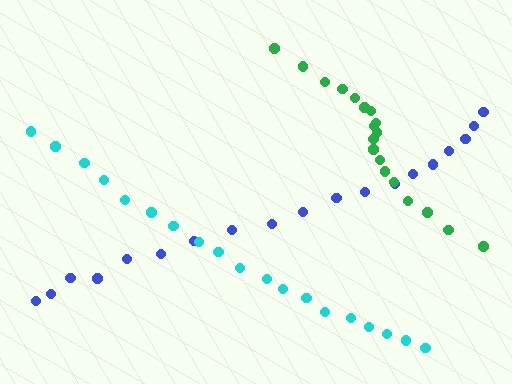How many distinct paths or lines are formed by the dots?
There are 3 distinct paths.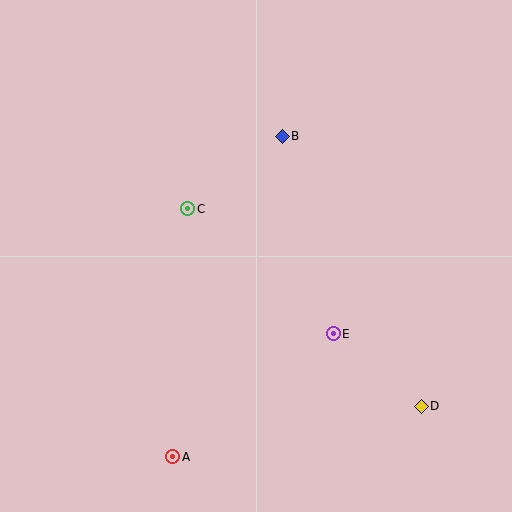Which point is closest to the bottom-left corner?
Point A is closest to the bottom-left corner.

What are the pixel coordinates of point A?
Point A is at (173, 457).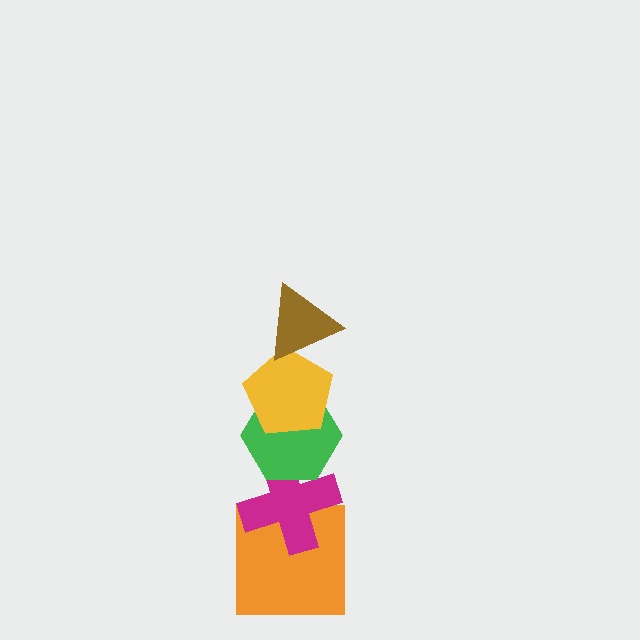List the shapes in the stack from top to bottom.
From top to bottom: the brown triangle, the yellow pentagon, the green hexagon, the magenta cross, the orange square.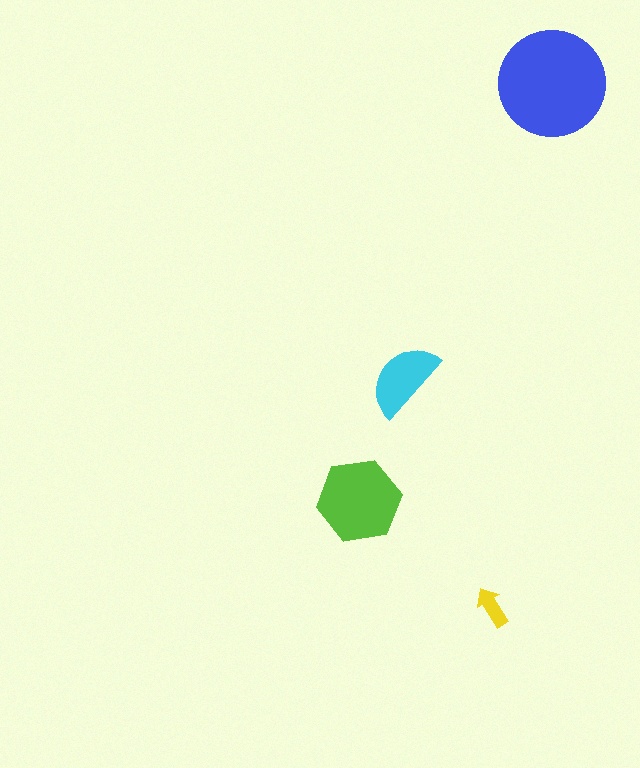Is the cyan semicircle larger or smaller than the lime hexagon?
Smaller.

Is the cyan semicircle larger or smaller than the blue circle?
Smaller.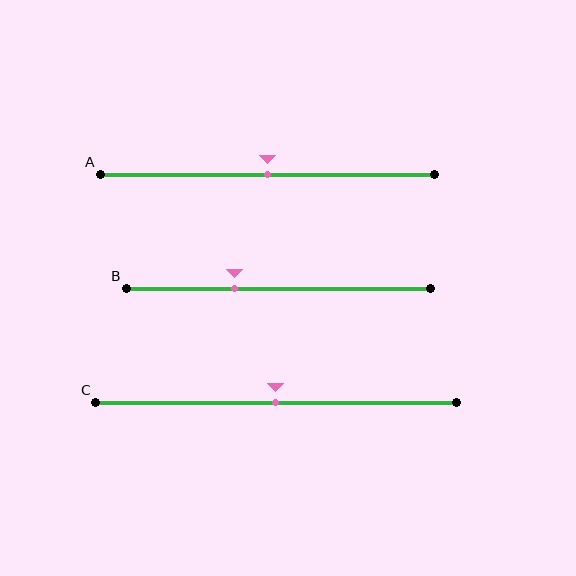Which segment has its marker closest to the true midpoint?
Segment A has its marker closest to the true midpoint.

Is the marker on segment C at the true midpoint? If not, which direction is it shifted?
Yes, the marker on segment C is at the true midpoint.